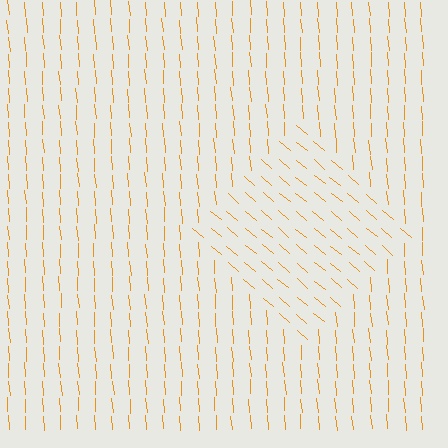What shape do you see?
I see a diamond.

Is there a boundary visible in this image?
Yes, there is a texture boundary formed by a change in line orientation.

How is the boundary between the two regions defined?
The boundary is defined purely by a change in line orientation (approximately 45 degrees difference). All lines are the same color and thickness.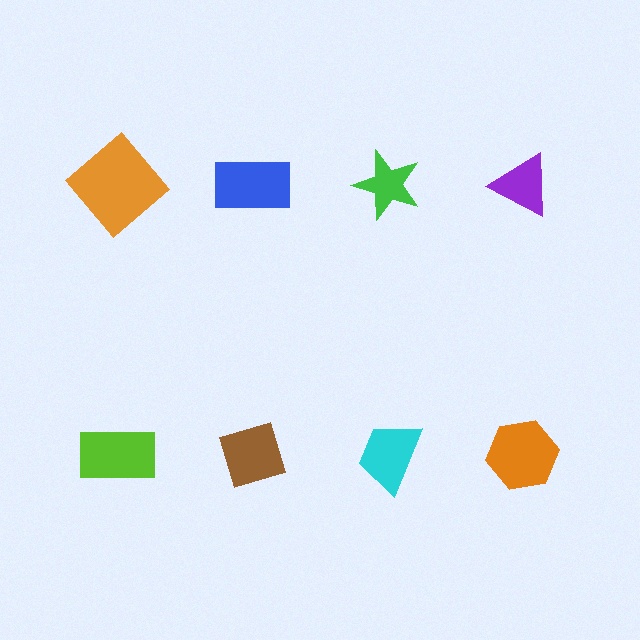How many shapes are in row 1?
4 shapes.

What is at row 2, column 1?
A lime rectangle.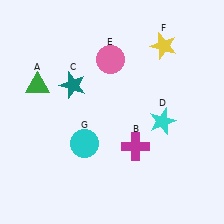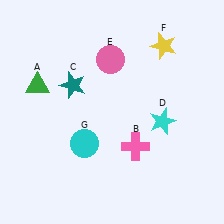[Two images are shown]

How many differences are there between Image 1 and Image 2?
There is 1 difference between the two images.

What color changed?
The cross (B) changed from magenta in Image 1 to pink in Image 2.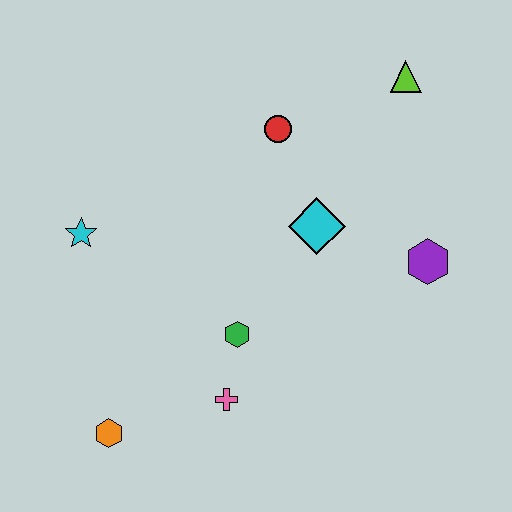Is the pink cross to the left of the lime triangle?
Yes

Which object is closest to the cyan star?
The green hexagon is closest to the cyan star.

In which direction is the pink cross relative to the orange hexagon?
The pink cross is to the right of the orange hexagon.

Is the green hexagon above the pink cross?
Yes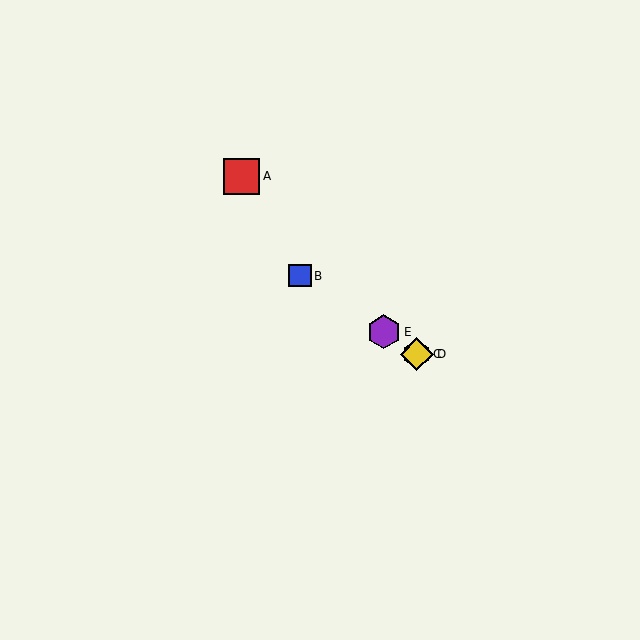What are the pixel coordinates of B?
Object B is at (300, 276).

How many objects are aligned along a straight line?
4 objects (B, C, D, E) are aligned along a straight line.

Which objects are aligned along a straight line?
Objects B, C, D, E are aligned along a straight line.